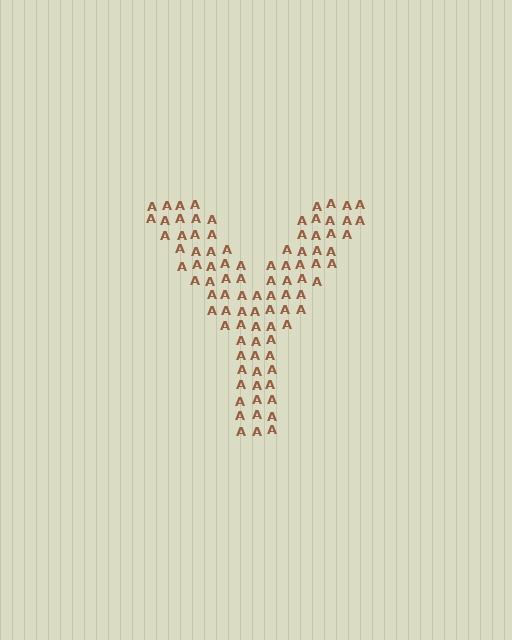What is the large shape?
The large shape is the letter Y.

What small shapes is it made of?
It is made of small letter A's.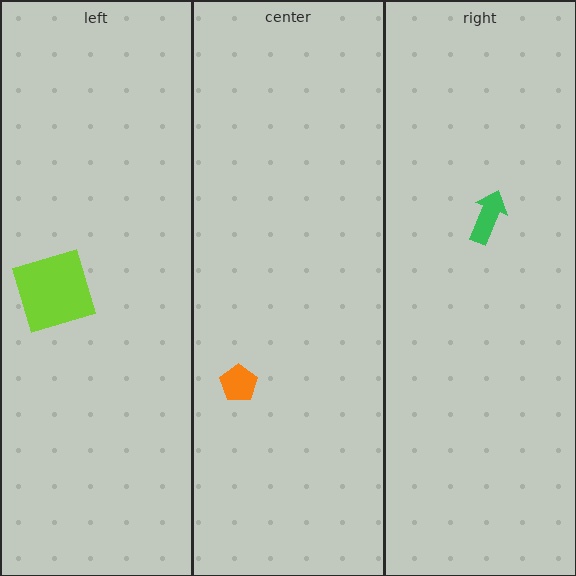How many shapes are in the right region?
1.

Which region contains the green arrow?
The right region.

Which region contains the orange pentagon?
The center region.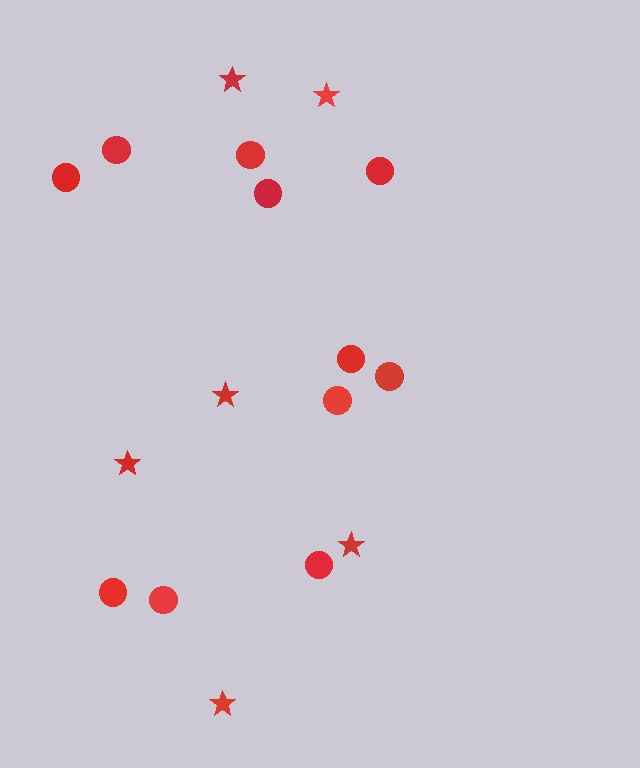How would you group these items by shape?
There are 2 groups: one group of stars (6) and one group of circles (11).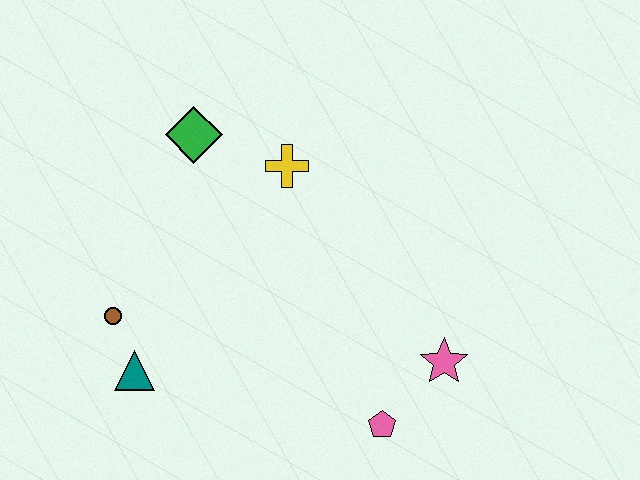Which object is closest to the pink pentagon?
The pink star is closest to the pink pentagon.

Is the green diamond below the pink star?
No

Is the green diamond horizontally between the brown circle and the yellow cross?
Yes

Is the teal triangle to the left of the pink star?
Yes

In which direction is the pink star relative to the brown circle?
The pink star is to the right of the brown circle.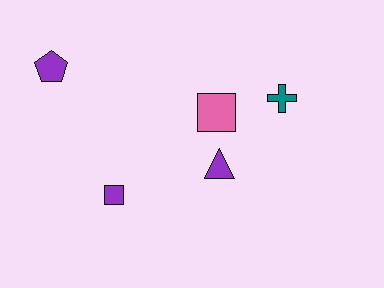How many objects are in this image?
There are 5 objects.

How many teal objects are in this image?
There is 1 teal object.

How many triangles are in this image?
There is 1 triangle.